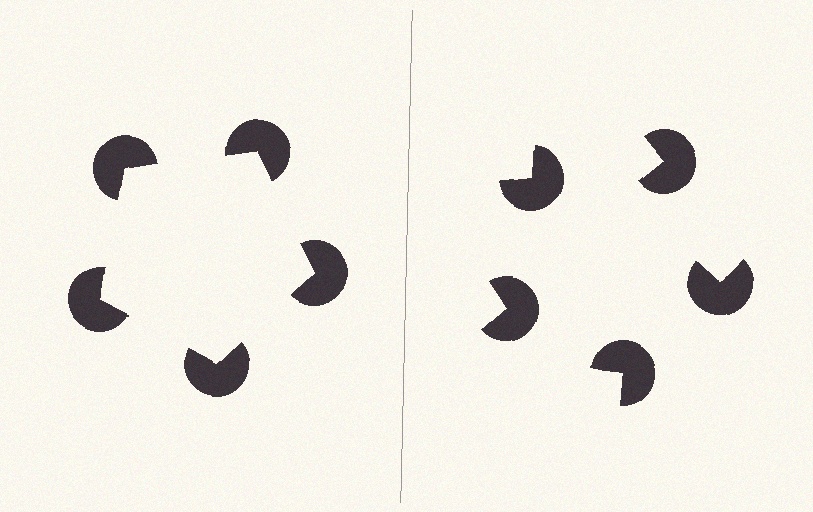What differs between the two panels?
The pac-man discs are positioned identically on both sides; only the wedge orientations differ. On the left they align to a pentagon; on the right they are misaligned.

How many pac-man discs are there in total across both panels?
10 — 5 on each side.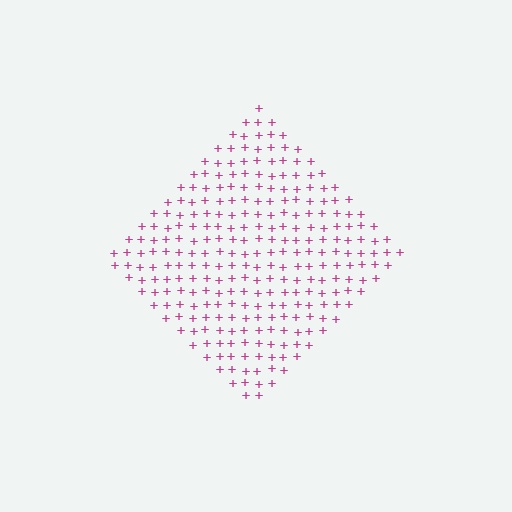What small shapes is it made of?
It is made of small plus signs.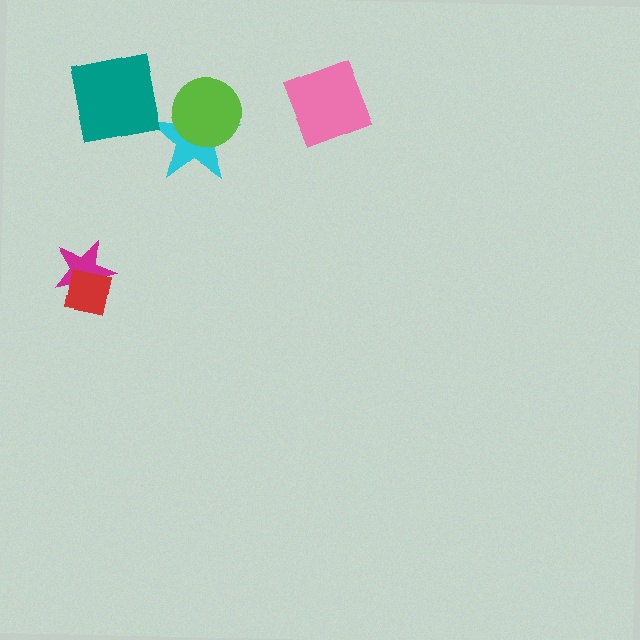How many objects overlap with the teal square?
0 objects overlap with the teal square.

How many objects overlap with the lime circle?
1 object overlaps with the lime circle.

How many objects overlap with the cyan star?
1 object overlaps with the cyan star.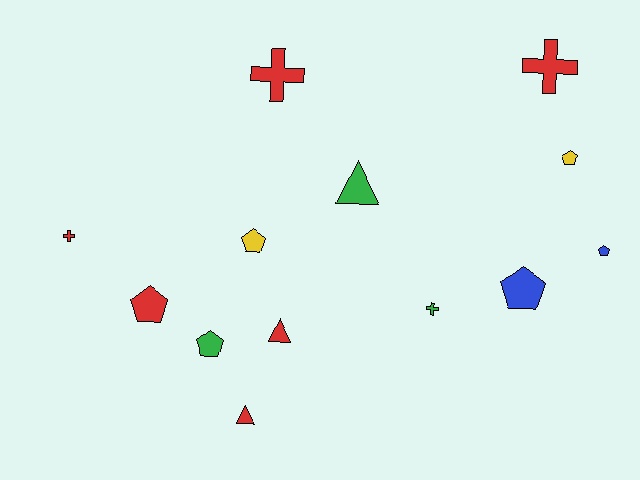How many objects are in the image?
There are 13 objects.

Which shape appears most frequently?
Pentagon, with 6 objects.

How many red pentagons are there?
There is 1 red pentagon.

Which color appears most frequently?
Red, with 6 objects.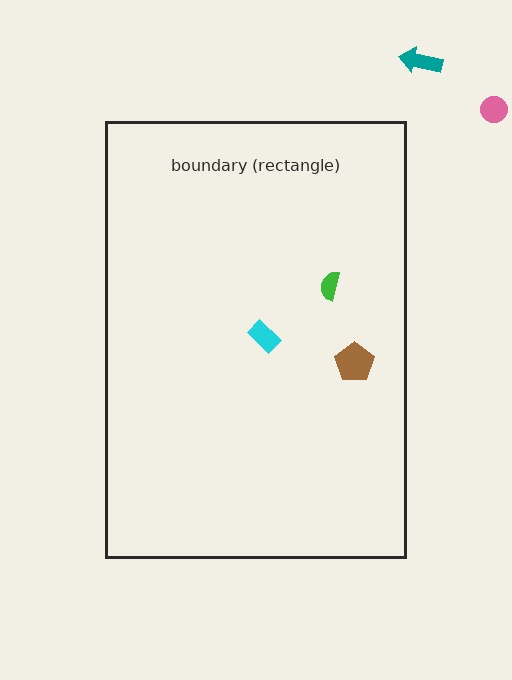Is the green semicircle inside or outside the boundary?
Inside.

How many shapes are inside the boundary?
3 inside, 2 outside.